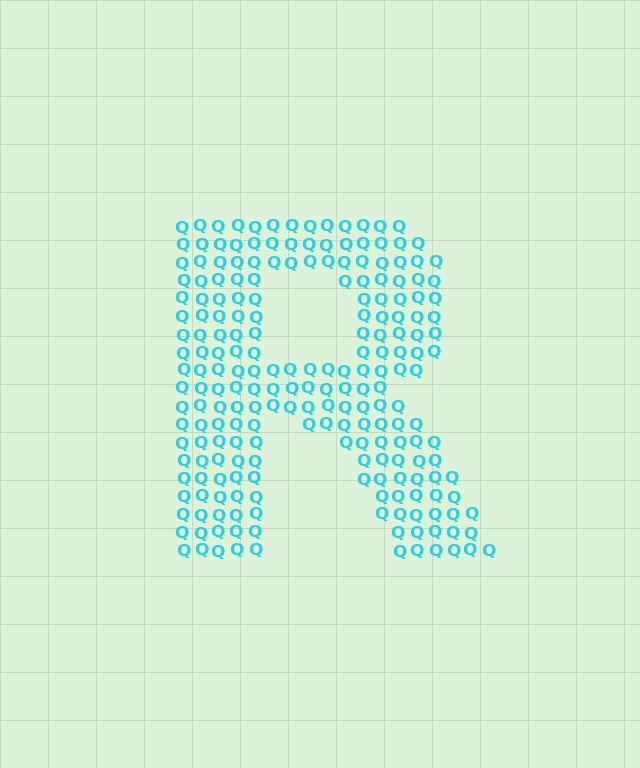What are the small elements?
The small elements are letter Q's.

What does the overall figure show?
The overall figure shows the letter R.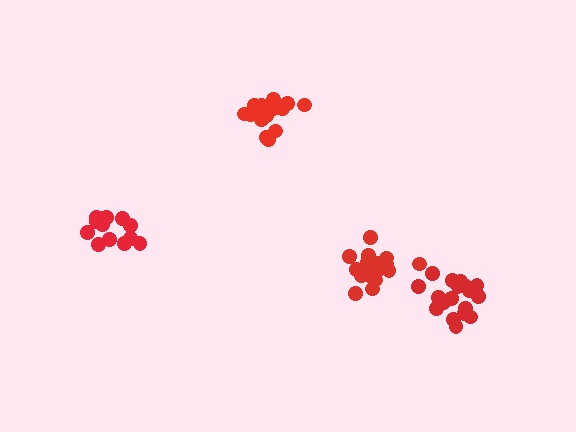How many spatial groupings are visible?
There are 4 spatial groupings.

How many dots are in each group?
Group 1: 18 dots, Group 2: 16 dots, Group 3: 13 dots, Group 4: 18 dots (65 total).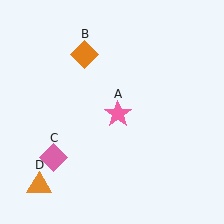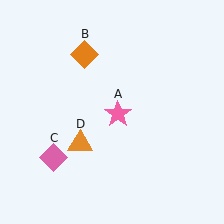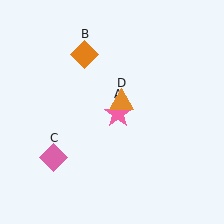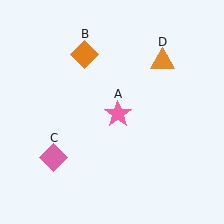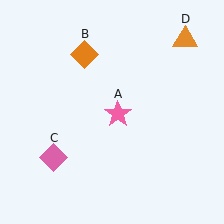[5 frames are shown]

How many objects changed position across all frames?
1 object changed position: orange triangle (object D).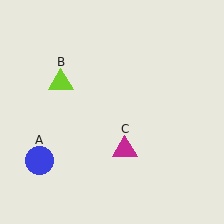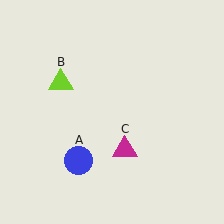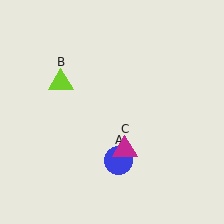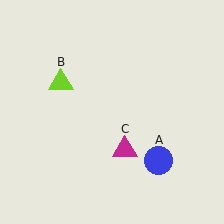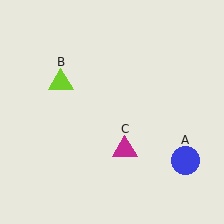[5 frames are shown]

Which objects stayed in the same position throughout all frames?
Lime triangle (object B) and magenta triangle (object C) remained stationary.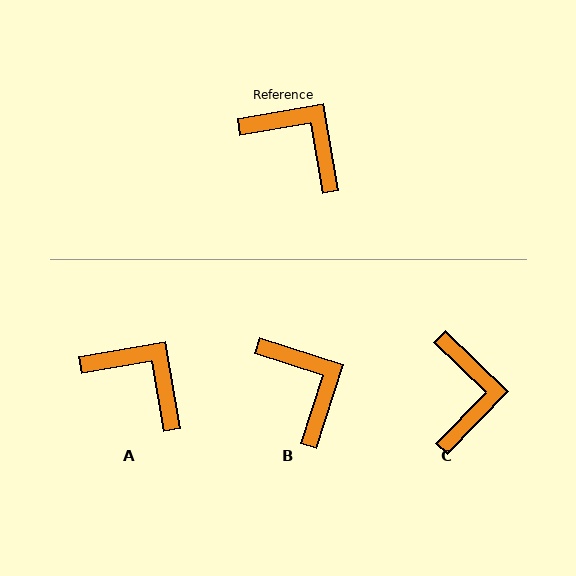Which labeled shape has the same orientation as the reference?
A.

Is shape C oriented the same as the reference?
No, it is off by about 54 degrees.